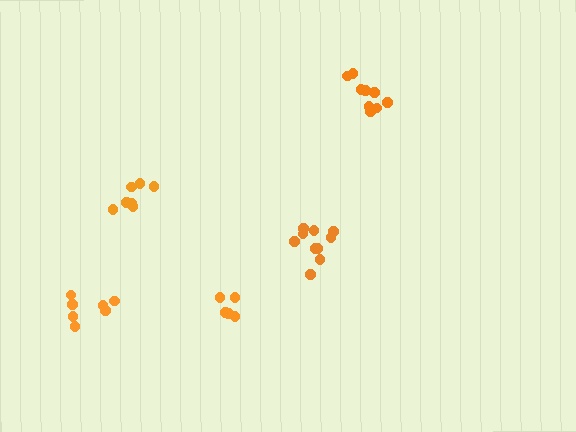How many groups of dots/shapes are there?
There are 5 groups.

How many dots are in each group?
Group 1: 7 dots, Group 2: 9 dots, Group 3: 7 dots, Group 4: 10 dots, Group 5: 5 dots (38 total).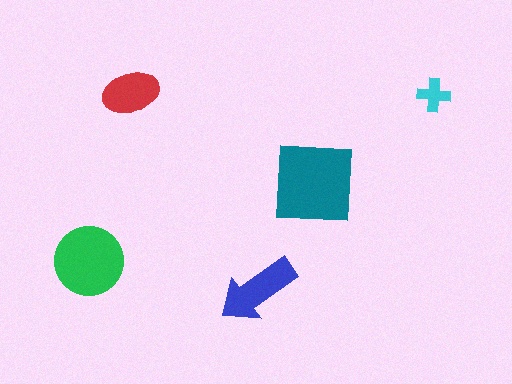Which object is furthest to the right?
The cyan cross is rightmost.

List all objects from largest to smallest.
The teal square, the green circle, the blue arrow, the red ellipse, the cyan cross.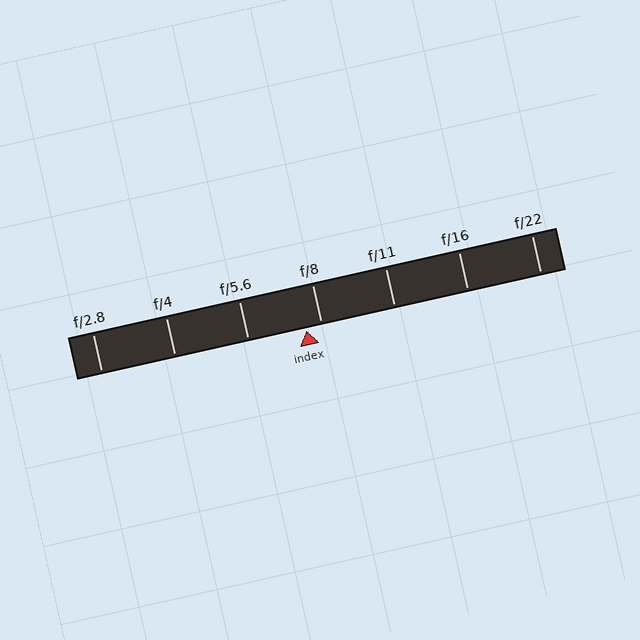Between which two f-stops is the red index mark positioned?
The index mark is between f/5.6 and f/8.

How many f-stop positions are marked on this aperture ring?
There are 7 f-stop positions marked.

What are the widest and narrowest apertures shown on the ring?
The widest aperture shown is f/2.8 and the narrowest is f/22.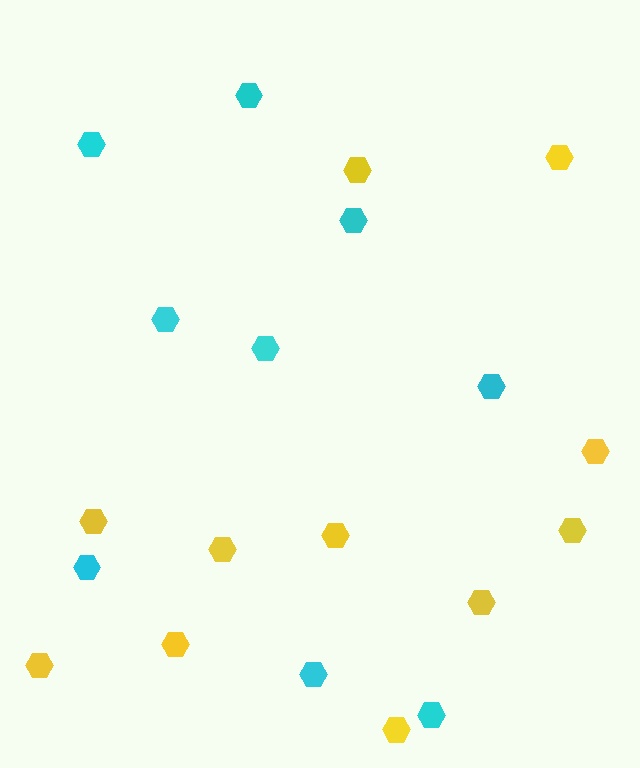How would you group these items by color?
There are 2 groups: one group of cyan hexagons (9) and one group of yellow hexagons (11).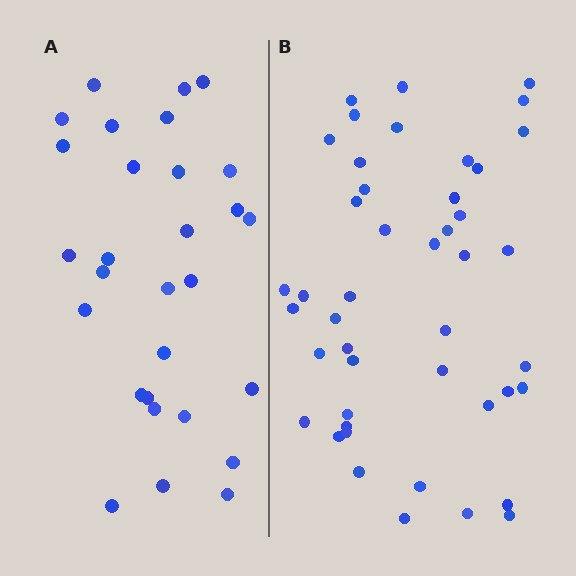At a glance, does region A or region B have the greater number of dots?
Region B (the right region) has more dots.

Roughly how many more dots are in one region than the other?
Region B has approximately 15 more dots than region A.